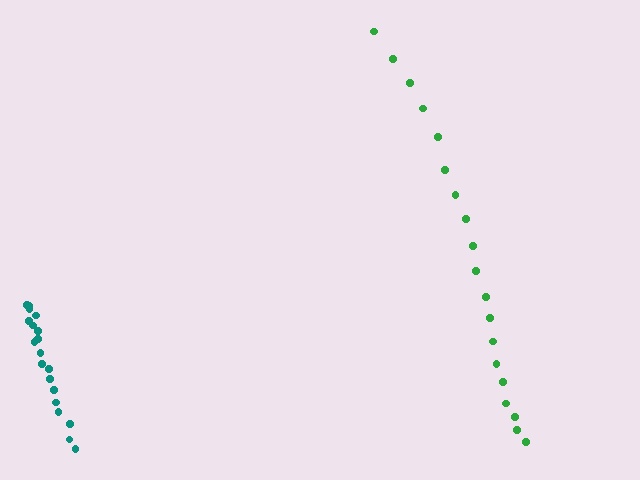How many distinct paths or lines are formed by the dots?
There are 2 distinct paths.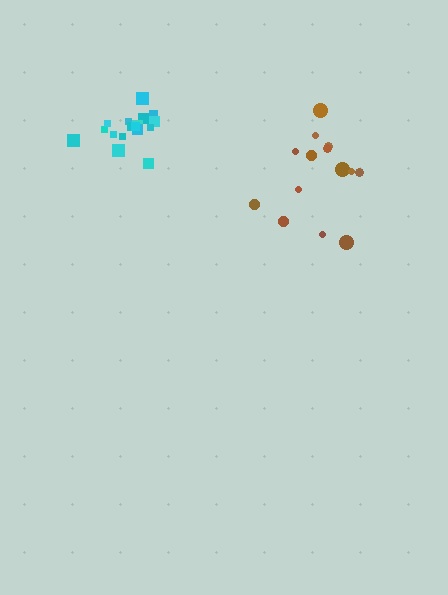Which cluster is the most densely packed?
Cyan.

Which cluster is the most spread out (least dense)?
Brown.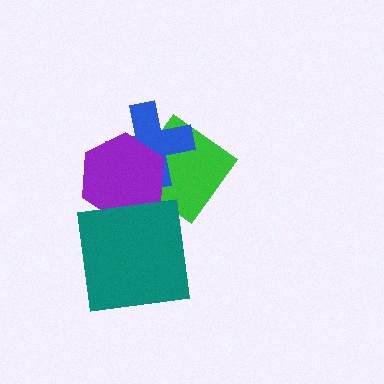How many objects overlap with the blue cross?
2 objects overlap with the blue cross.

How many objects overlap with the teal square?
1 object overlaps with the teal square.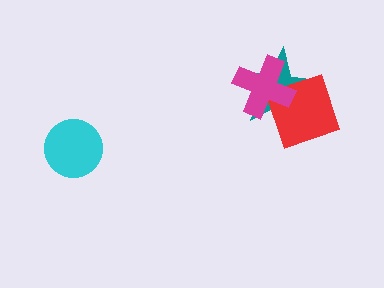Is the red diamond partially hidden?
Yes, it is partially covered by another shape.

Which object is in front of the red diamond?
The magenta cross is in front of the red diamond.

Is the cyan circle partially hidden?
No, no other shape covers it.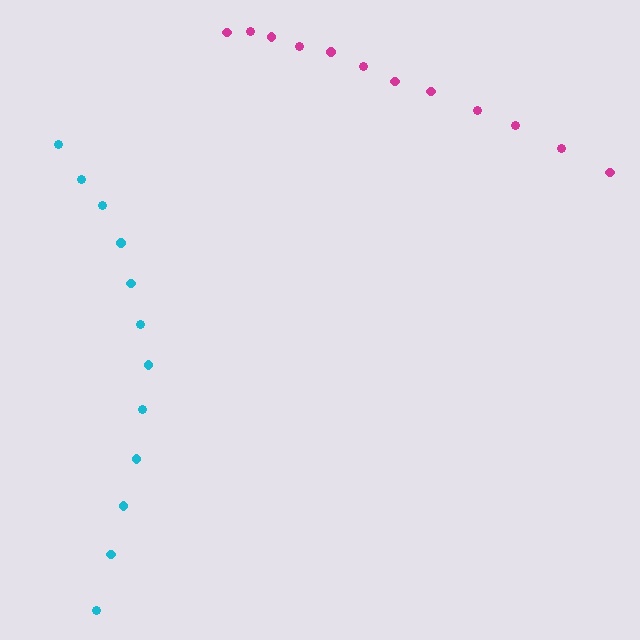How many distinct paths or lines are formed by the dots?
There are 2 distinct paths.